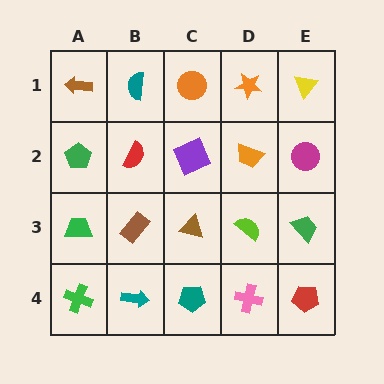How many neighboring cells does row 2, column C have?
4.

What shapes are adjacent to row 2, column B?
A teal semicircle (row 1, column B), a brown rectangle (row 3, column B), a green pentagon (row 2, column A), a purple square (row 2, column C).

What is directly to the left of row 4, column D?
A teal pentagon.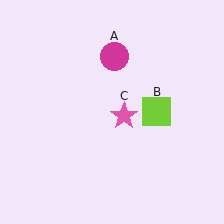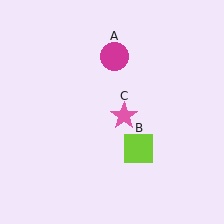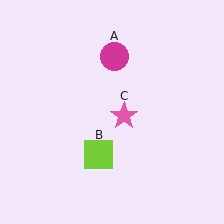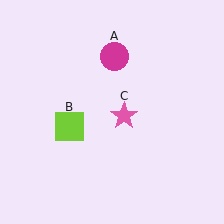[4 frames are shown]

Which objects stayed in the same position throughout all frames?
Magenta circle (object A) and pink star (object C) remained stationary.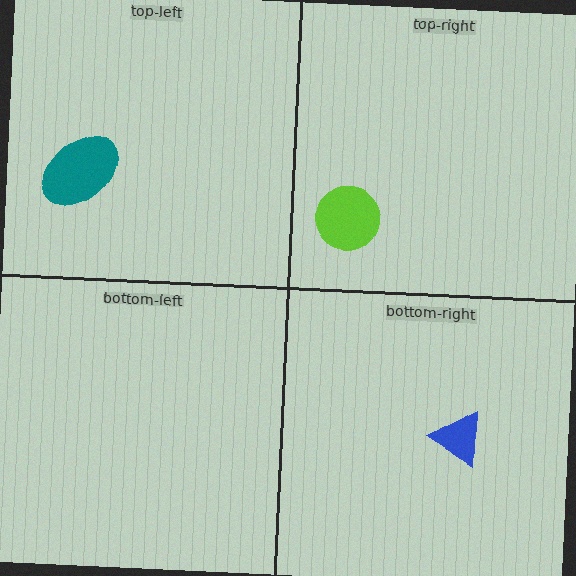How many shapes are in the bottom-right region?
1.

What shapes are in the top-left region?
The teal ellipse.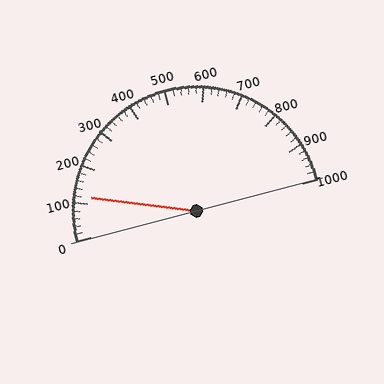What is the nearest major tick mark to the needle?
The nearest major tick mark is 100.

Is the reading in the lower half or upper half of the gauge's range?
The reading is in the lower half of the range (0 to 1000).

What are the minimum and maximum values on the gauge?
The gauge ranges from 0 to 1000.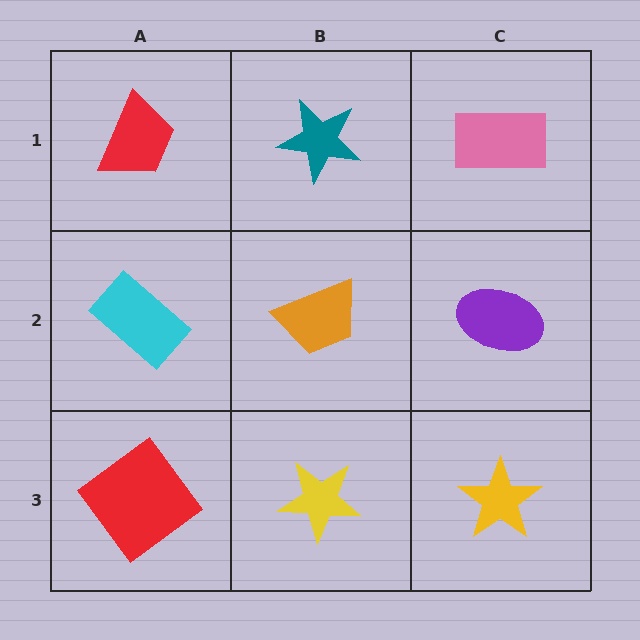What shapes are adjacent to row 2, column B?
A teal star (row 1, column B), a yellow star (row 3, column B), a cyan rectangle (row 2, column A), a purple ellipse (row 2, column C).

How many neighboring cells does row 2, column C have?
3.